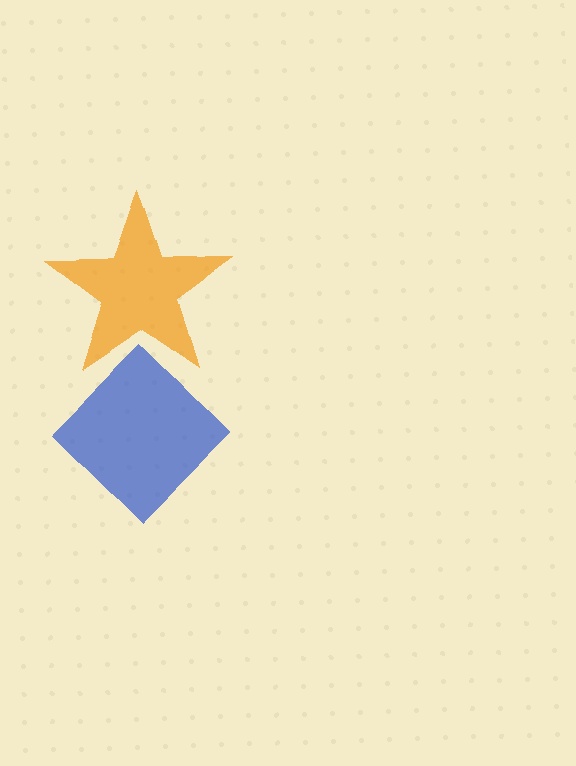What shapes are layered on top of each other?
The layered shapes are: a blue diamond, an orange star.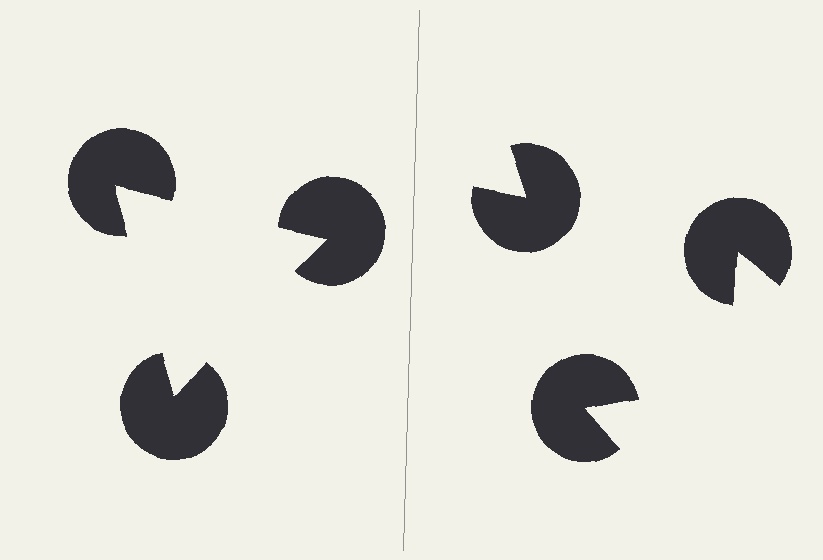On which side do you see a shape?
An illusory triangle appears on the left side. On the right side the wedge cuts are rotated, so no coherent shape forms.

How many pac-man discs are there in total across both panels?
6 — 3 on each side.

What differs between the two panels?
The pac-man discs are positioned identically on both sides; only the wedge orientations differ. On the left they align to a triangle; on the right they are misaligned.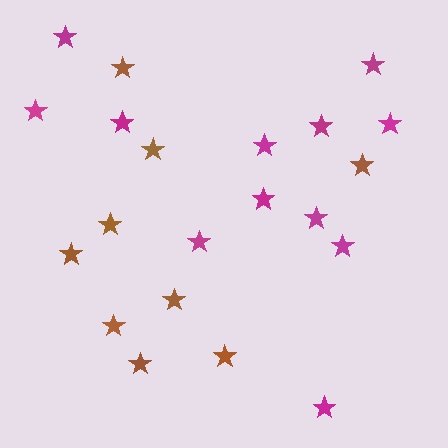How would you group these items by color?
There are 2 groups: one group of magenta stars (12) and one group of brown stars (9).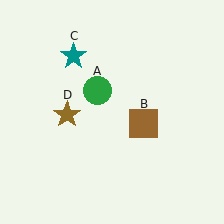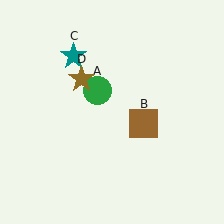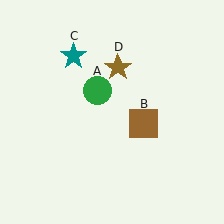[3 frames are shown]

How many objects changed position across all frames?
1 object changed position: brown star (object D).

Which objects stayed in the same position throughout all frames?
Green circle (object A) and brown square (object B) and teal star (object C) remained stationary.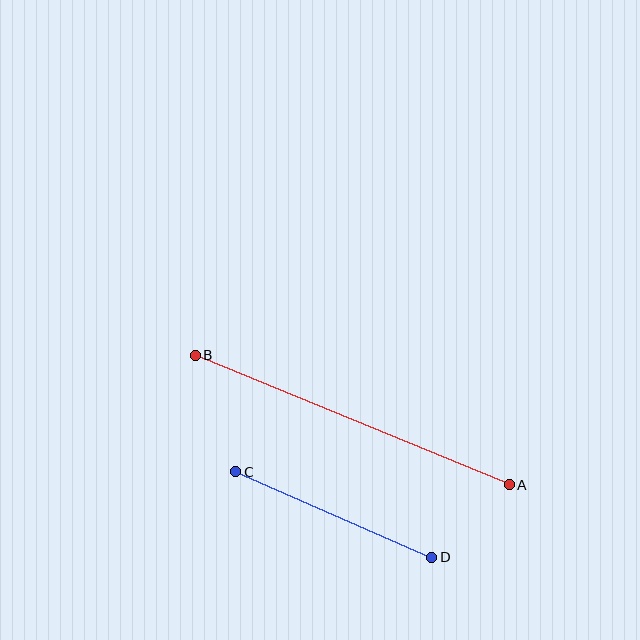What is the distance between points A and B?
The distance is approximately 339 pixels.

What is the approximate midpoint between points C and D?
The midpoint is at approximately (334, 515) pixels.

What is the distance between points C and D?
The distance is approximately 214 pixels.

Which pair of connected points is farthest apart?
Points A and B are farthest apart.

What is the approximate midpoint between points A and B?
The midpoint is at approximately (352, 420) pixels.